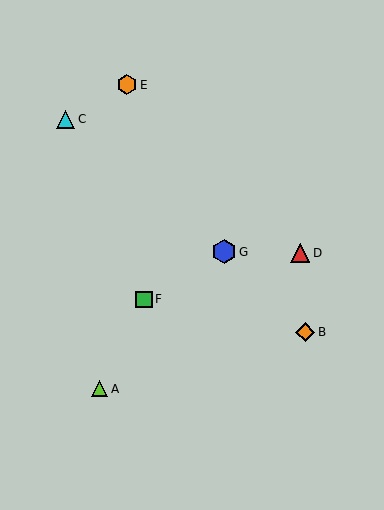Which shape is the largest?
The blue hexagon (labeled G) is the largest.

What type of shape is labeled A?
Shape A is a lime triangle.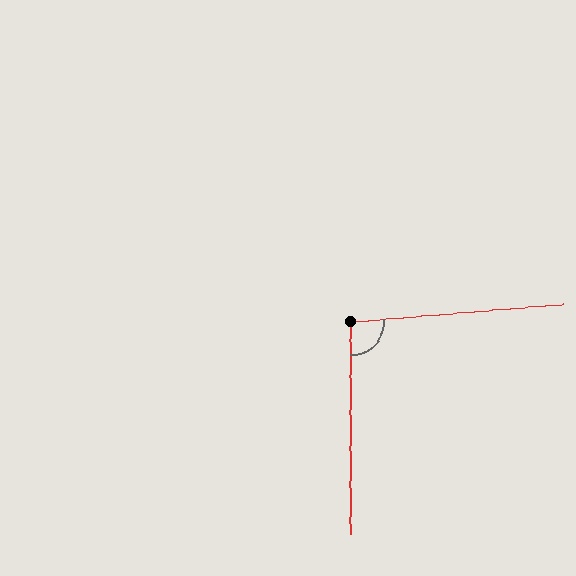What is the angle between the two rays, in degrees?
Approximately 95 degrees.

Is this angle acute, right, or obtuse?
It is obtuse.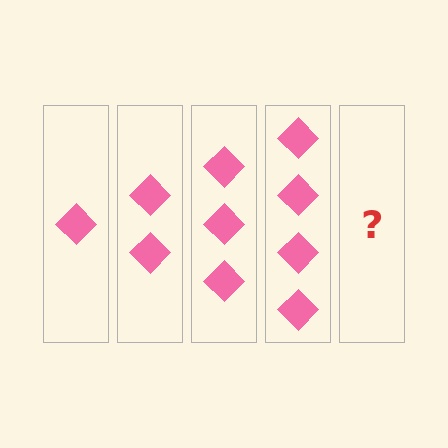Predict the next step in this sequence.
The next step is 5 diamonds.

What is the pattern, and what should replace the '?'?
The pattern is that each step adds one more diamond. The '?' should be 5 diamonds.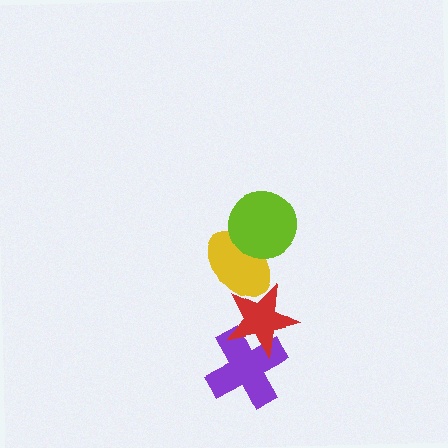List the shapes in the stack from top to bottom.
From top to bottom: the lime circle, the yellow ellipse, the red star, the purple cross.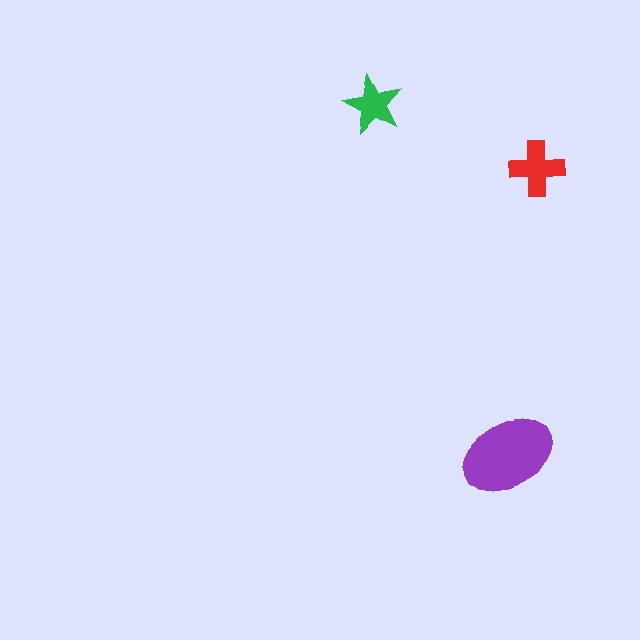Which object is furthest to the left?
The green star is leftmost.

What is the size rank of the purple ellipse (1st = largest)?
1st.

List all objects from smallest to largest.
The green star, the red cross, the purple ellipse.